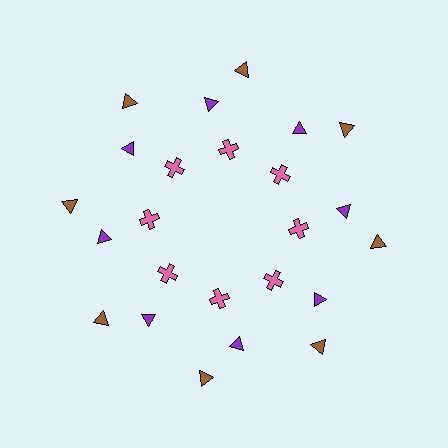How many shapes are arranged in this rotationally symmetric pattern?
There are 24 shapes, arranged in 8 groups of 3.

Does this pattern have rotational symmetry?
Yes, this pattern has 8-fold rotational symmetry. It looks the same after rotating 45 degrees around the center.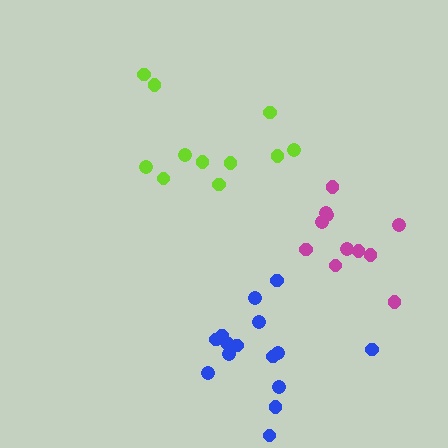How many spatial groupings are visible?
There are 3 spatial groupings.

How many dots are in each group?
Group 1: 11 dots, Group 2: 11 dots, Group 3: 15 dots (37 total).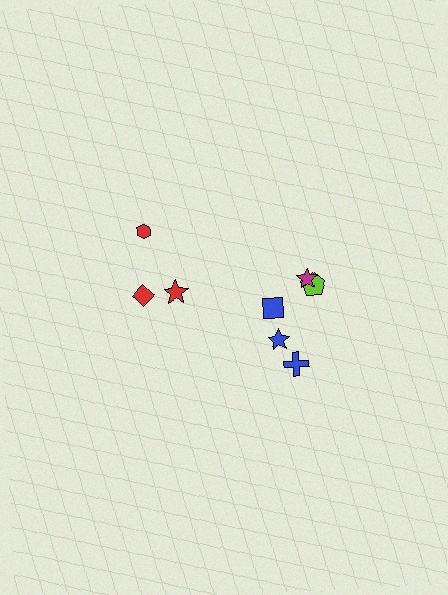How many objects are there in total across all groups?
There are 8 objects.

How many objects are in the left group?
There are 3 objects.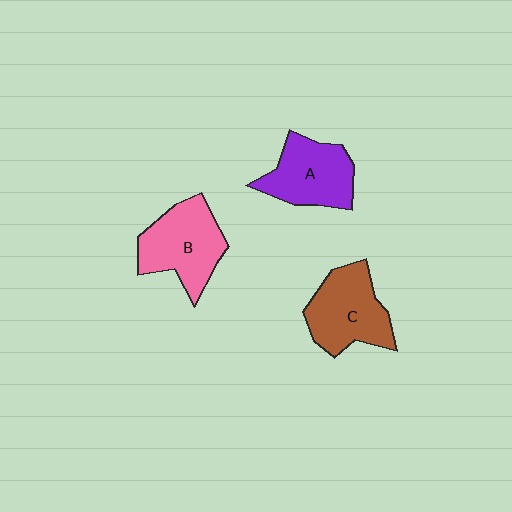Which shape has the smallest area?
Shape A (purple).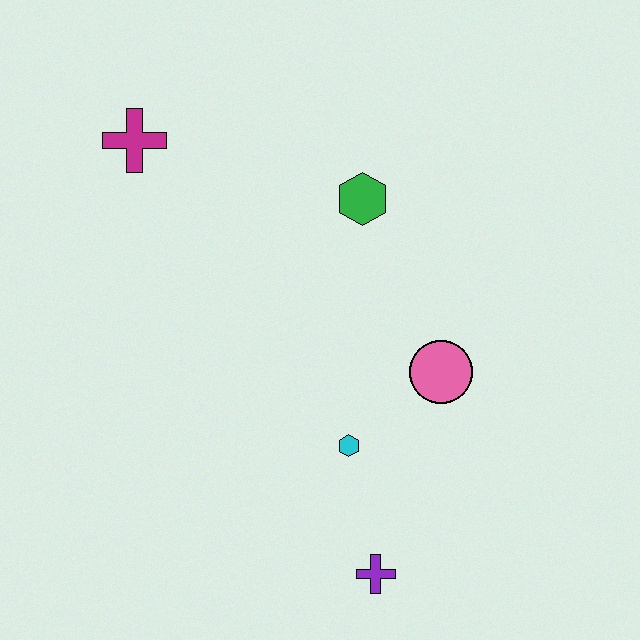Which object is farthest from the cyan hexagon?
The magenta cross is farthest from the cyan hexagon.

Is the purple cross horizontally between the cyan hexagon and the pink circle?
Yes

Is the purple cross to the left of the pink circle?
Yes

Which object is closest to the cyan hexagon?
The pink circle is closest to the cyan hexagon.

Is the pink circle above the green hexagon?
No